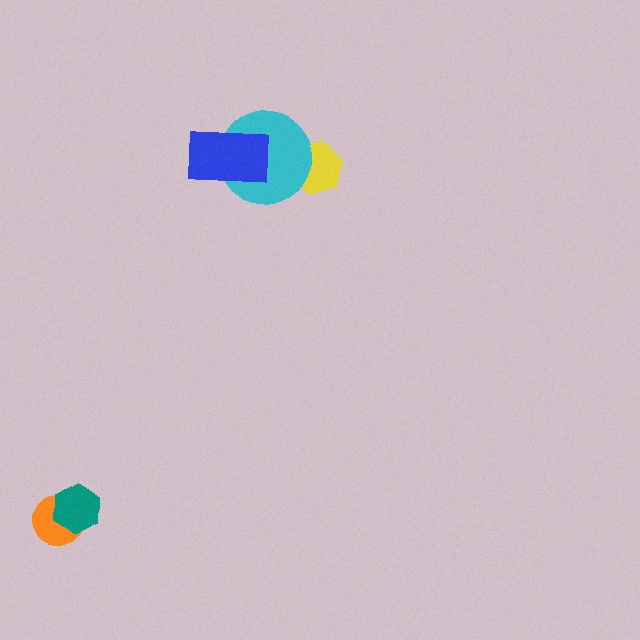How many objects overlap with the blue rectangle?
1 object overlaps with the blue rectangle.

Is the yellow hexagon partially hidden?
Yes, it is partially covered by another shape.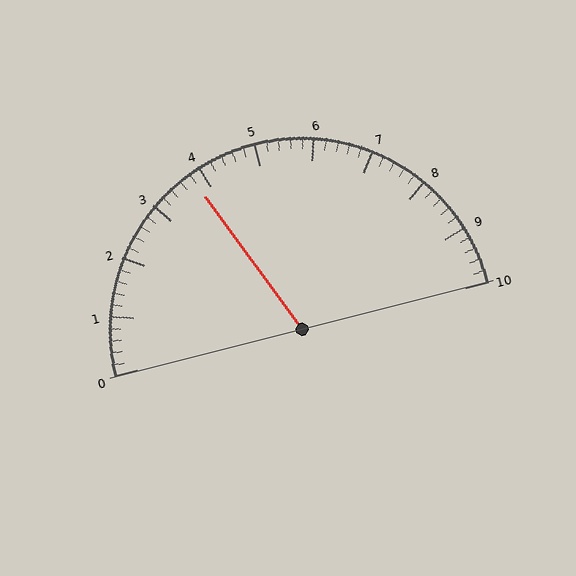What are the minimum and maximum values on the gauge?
The gauge ranges from 0 to 10.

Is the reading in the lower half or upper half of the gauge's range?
The reading is in the lower half of the range (0 to 10).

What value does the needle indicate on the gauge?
The needle indicates approximately 3.8.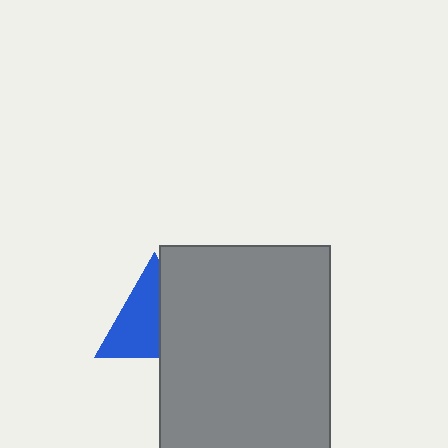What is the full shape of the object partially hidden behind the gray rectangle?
The partially hidden object is a blue triangle.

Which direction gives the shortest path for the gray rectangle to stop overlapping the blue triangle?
Moving right gives the shortest separation.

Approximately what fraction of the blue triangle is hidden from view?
Roughly 43% of the blue triangle is hidden behind the gray rectangle.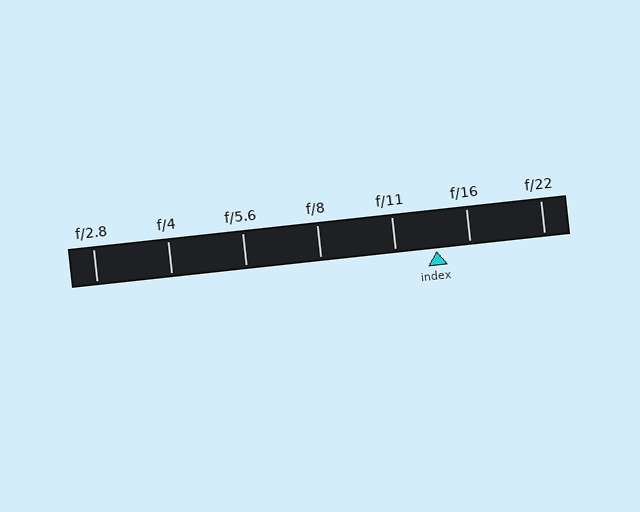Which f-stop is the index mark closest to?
The index mark is closest to f/16.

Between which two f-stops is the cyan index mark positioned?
The index mark is between f/11 and f/16.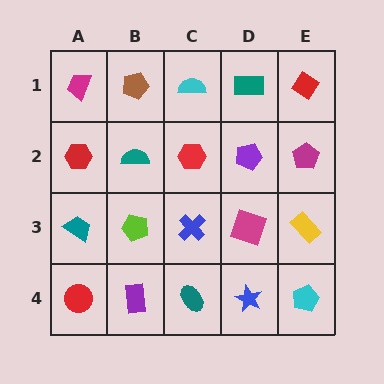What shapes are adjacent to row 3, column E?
A magenta pentagon (row 2, column E), a cyan pentagon (row 4, column E), a magenta square (row 3, column D).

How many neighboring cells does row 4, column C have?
3.